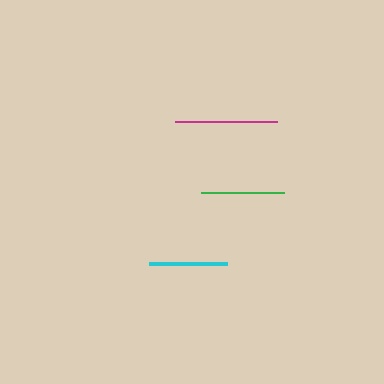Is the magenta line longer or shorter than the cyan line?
The magenta line is longer than the cyan line.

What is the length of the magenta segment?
The magenta segment is approximately 101 pixels long.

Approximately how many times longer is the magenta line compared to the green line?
The magenta line is approximately 1.2 times the length of the green line.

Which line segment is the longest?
The magenta line is the longest at approximately 101 pixels.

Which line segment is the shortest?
The cyan line is the shortest at approximately 78 pixels.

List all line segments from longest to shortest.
From longest to shortest: magenta, green, cyan.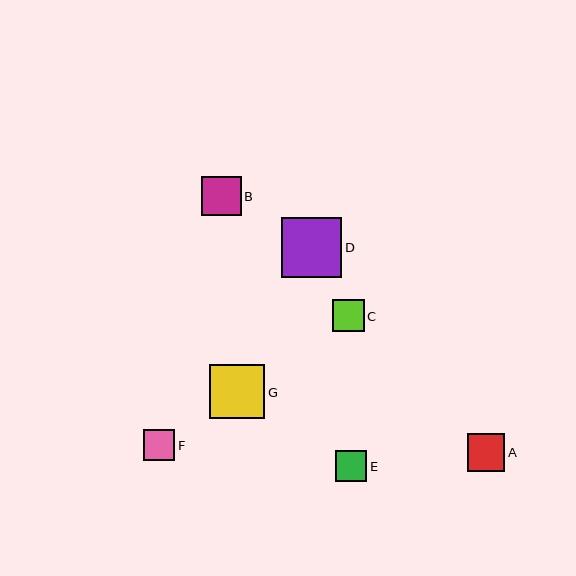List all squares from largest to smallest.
From largest to smallest: D, G, B, A, E, C, F.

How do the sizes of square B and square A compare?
Square B and square A are approximately the same size.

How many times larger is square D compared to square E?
Square D is approximately 1.9 times the size of square E.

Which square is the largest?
Square D is the largest with a size of approximately 60 pixels.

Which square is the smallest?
Square F is the smallest with a size of approximately 31 pixels.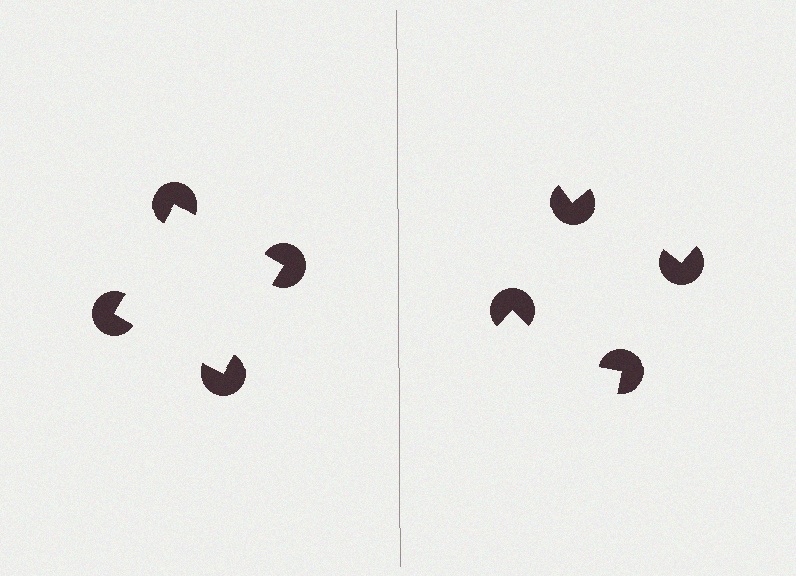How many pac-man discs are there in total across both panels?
8 — 4 on each side.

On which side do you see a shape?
An illusory square appears on the left side. On the right side the wedge cuts are rotated, so no coherent shape forms.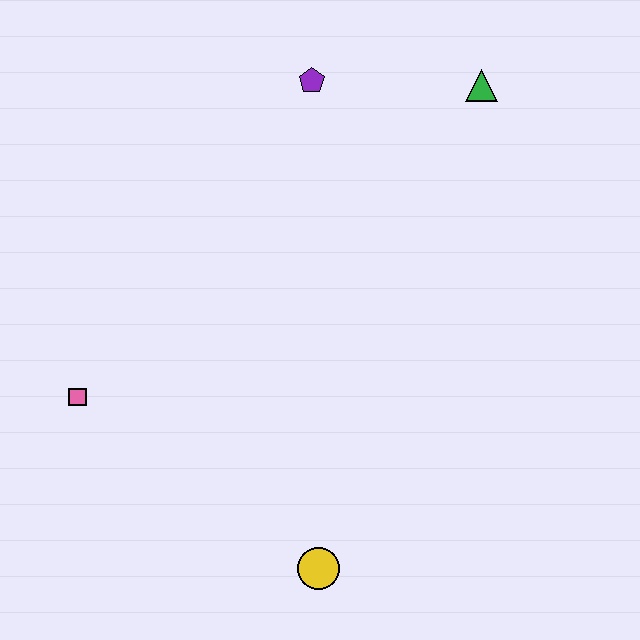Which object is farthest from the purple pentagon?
The yellow circle is farthest from the purple pentagon.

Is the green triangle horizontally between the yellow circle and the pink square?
No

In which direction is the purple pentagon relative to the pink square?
The purple pentagon is above the pink square.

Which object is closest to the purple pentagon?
The green triangle is closest to the purple pentagon.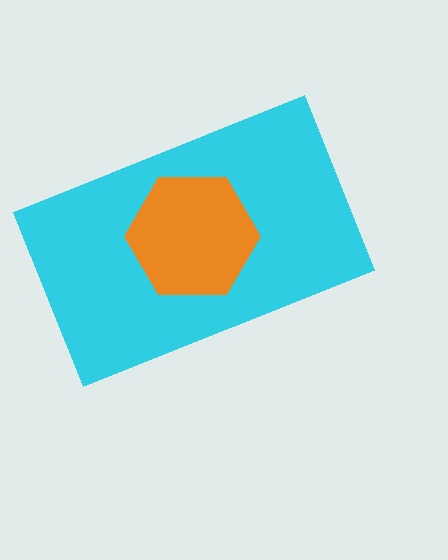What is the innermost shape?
The orange hexagon.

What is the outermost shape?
The cyan rectangle.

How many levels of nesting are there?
2.